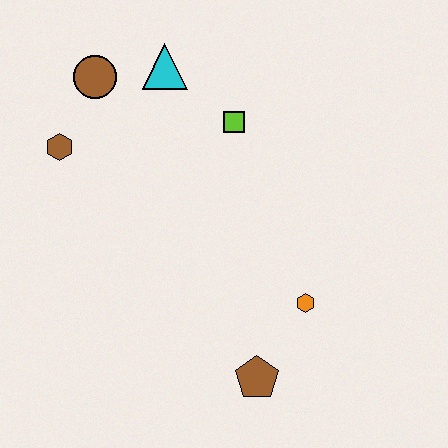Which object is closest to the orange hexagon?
The brown pentagon is closest to the orange hexagon.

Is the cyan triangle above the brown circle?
Yes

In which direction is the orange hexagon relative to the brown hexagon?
The orange hexagon is to the right of the brown hexagon.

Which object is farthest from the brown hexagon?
The brown pentagon is farthest from the brown hexagon.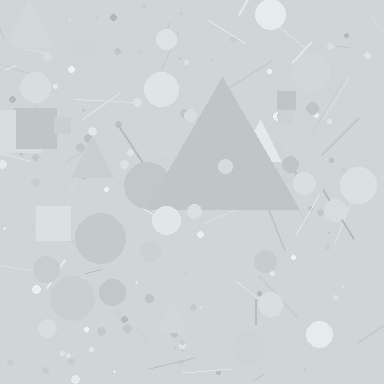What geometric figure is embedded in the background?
A triangle is embedded in the background.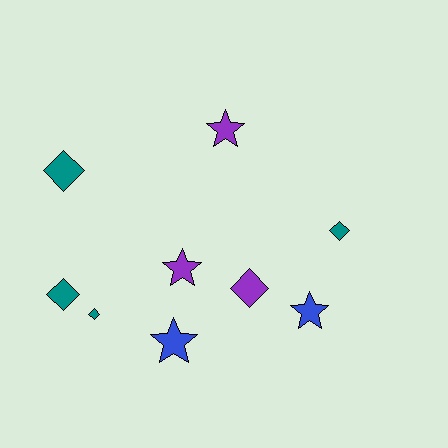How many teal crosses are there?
There are no teal crosses.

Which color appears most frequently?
Teal, with 4 objects.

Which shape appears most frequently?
Diamond, with 5 objects.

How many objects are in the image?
There are 9 objects.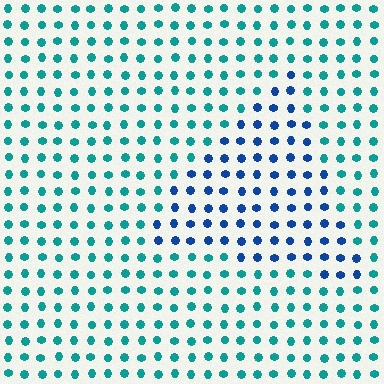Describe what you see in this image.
The image is filled with small teal elements in a uniform arrangement. A triangle-shaped region is visible where the elements are tinted to a slightly different hue, forming a subtle color boundary.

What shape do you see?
I see a triangle.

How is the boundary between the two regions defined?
The boundary is defined purely by a slight shift in hue (about 42 degrees). Spacing, size, and orientation are identical on both sides.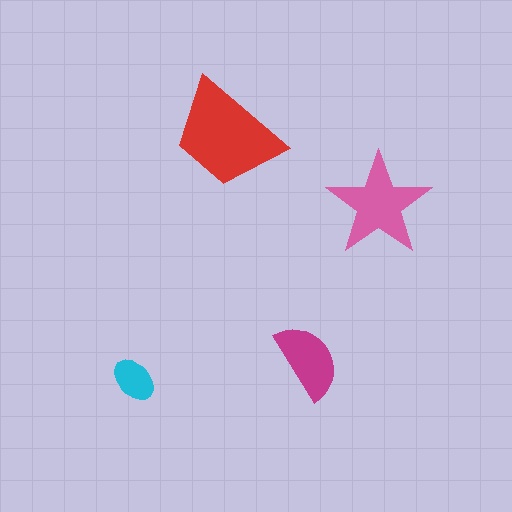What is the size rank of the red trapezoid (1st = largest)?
1st.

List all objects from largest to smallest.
The red trapezoid, the pink star, the magenta semicircle, the cyan ellipse.